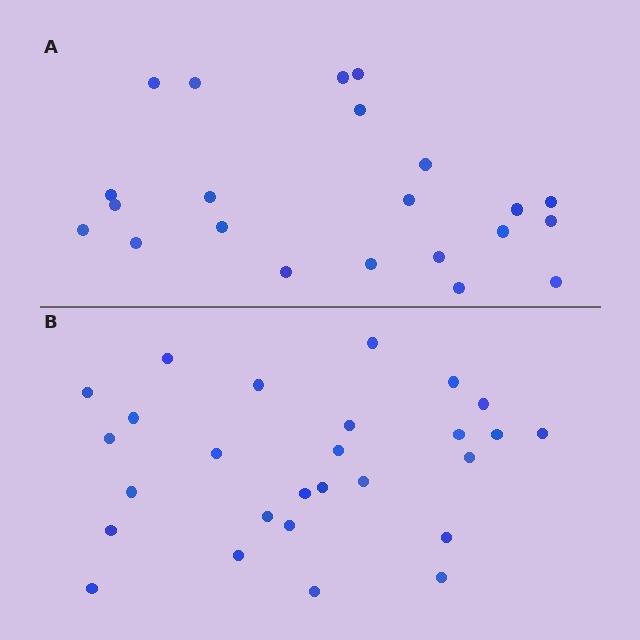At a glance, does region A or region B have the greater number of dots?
Region B (the bottom region) has more dots.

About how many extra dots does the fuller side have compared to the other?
Region B has about 5 more dots than region A.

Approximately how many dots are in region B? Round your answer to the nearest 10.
About 30 dots. (The exact count is 27, which rounds to 30.)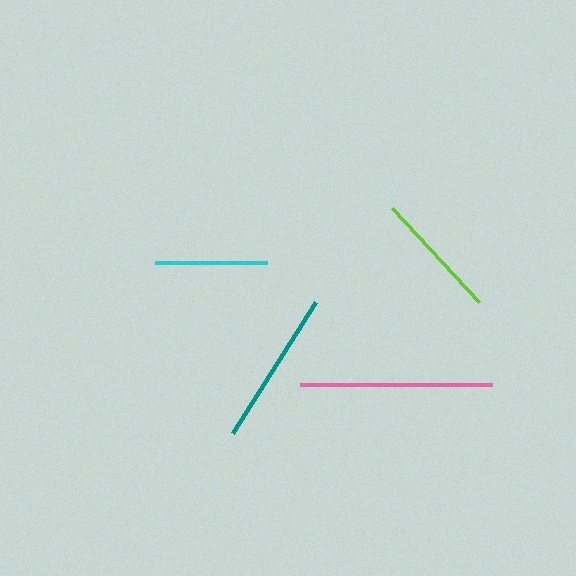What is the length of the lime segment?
The lime segment is approximately 128 pixels long.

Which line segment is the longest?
The pink line is the longest at approximately 193 pixels.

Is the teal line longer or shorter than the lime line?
The teal line is longer than the lime line.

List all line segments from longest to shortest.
From longest to shortest: pink, teal, lime, cyan.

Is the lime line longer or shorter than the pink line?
The pink line is longer than the lime line.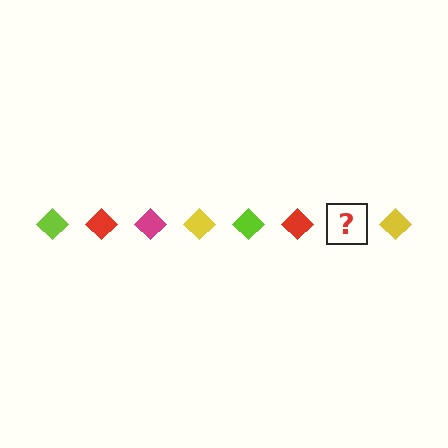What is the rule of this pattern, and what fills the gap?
The rule is that the pattern cycles through lime, red, magenta, yellow diamonds. The gap should be filled with a magenta diamond.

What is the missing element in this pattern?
The missing element is a magenta diamond.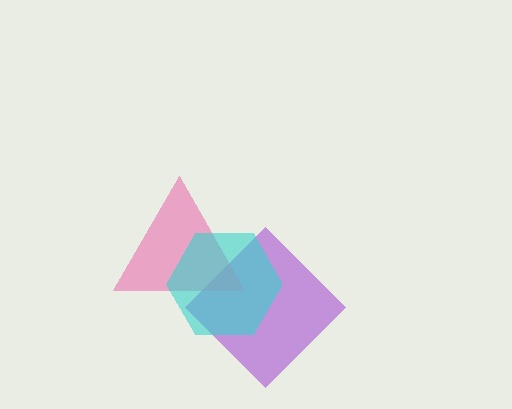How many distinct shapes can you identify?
There are 3 distinct shapes: a purple diamond, a pink triangle, a cyan hexagon.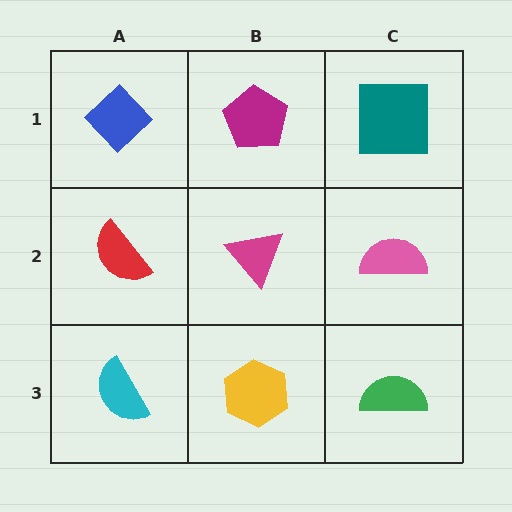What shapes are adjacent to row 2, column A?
A blue diamond (row 1, column A), a cyan semicircle (row 3, column A), a magenta triangle (row 2, column B).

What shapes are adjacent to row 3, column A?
A red semicircle (row 2, column A), a yellow hexagon (row 3, column B).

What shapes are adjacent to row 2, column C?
A teal square (row 1, column C), a green semicircle (row 3, column C), a magenta triangle (row 2, column B).